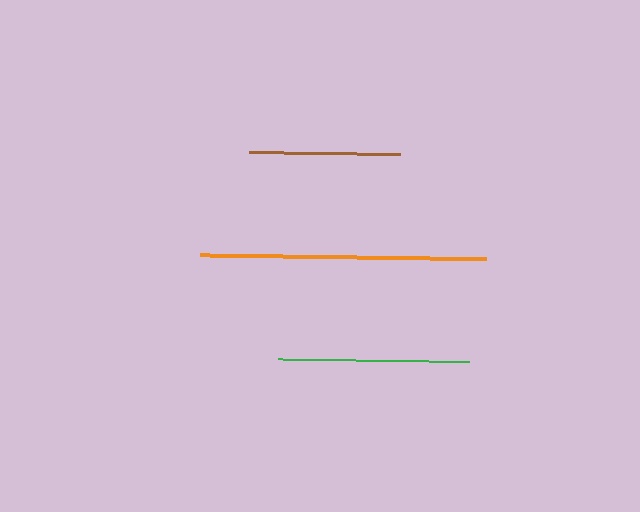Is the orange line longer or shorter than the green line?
The orange line is longer than the green line.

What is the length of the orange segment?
The orange segment is approximately 286 pixels long.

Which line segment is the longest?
The orange line is the longest at approximately 286 pixels.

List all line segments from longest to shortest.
From longest to shortest: orange, green, brown.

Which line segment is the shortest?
The brown line is the shortest at approximately 150 pixels.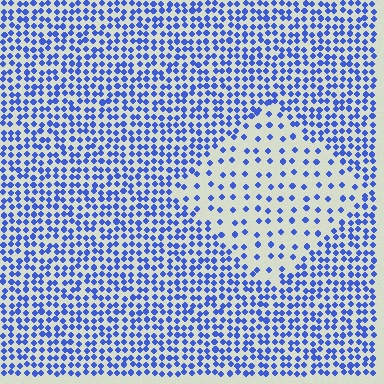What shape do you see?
I see a diamond.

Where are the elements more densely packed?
The elements are more densely packed outside the diamond boundary.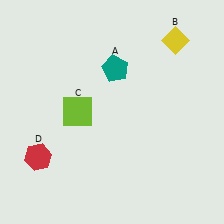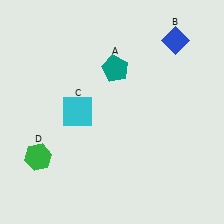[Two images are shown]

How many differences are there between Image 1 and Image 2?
There are 3 differences between the two images.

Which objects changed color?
B changed from yellow to blue. C changed from lime to cyan. D changed from red to green.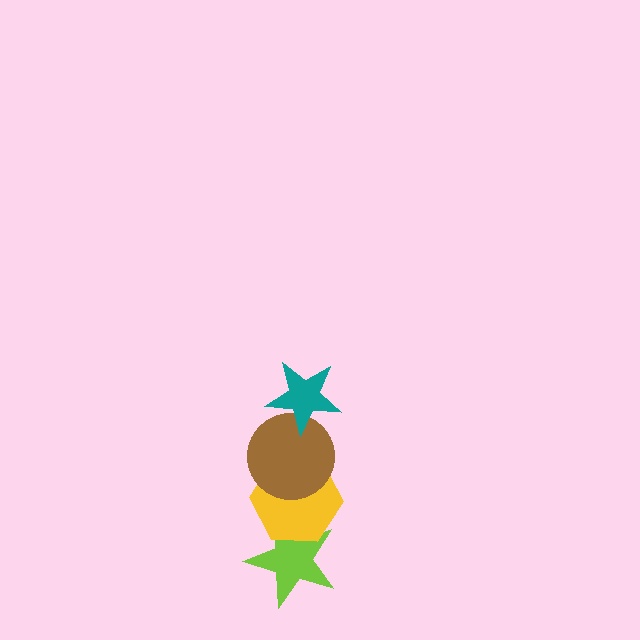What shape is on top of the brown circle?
The teal star is on top of the brown circle.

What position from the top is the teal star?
The teal star is 1st from the top.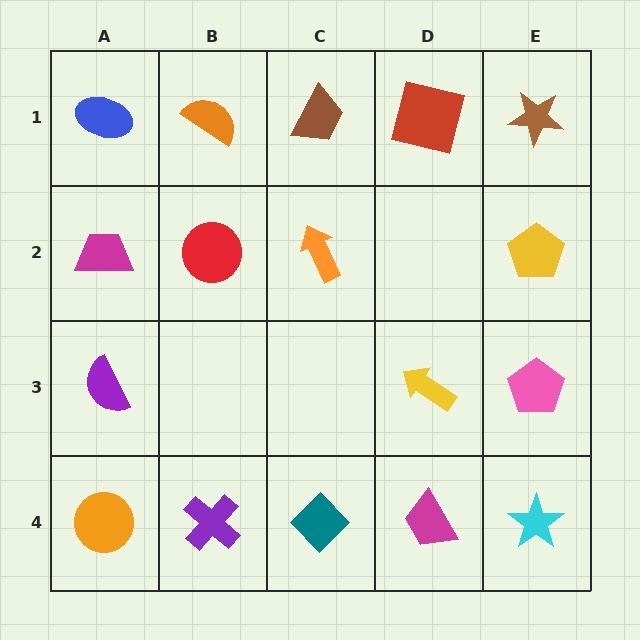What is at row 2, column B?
A red circle.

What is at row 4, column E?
A cyan star.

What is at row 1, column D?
A red square.